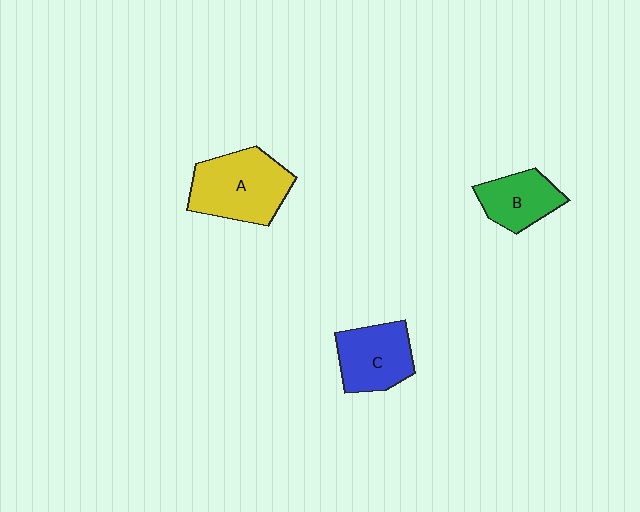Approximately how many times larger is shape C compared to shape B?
Approximately 1.2 times.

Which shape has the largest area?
Shape A (yellow).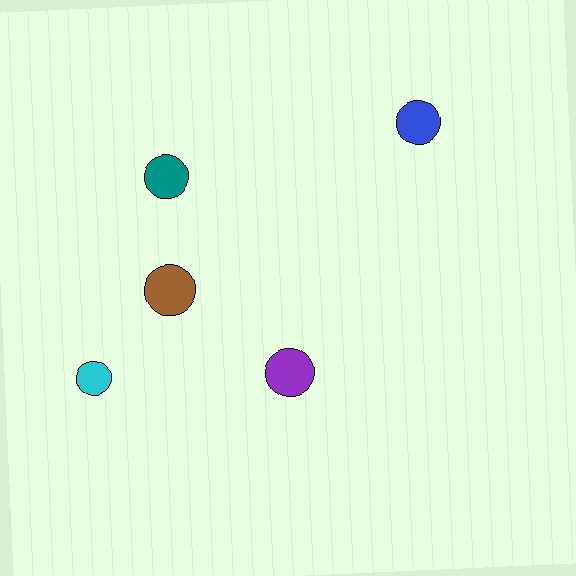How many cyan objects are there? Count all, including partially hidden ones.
There is 1 cyan object.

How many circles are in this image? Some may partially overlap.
There are 5 circles.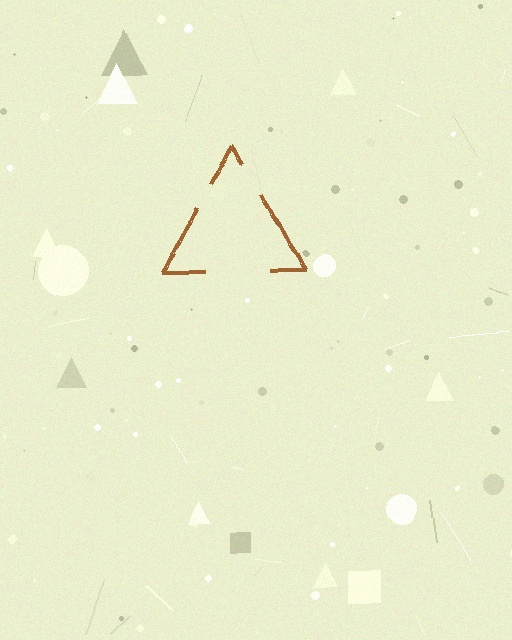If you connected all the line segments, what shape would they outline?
They would outline a triangle.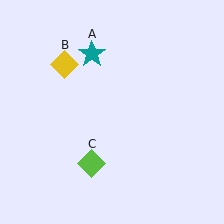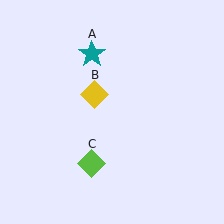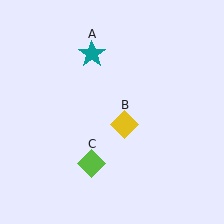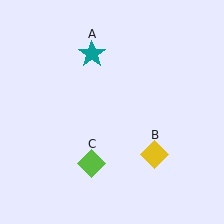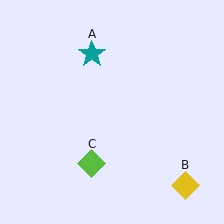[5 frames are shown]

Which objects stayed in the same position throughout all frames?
Teal star (object A) and lime diamond (object C) remained stationary.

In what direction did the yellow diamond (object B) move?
The yellow diamond (object B) moved down and to the right.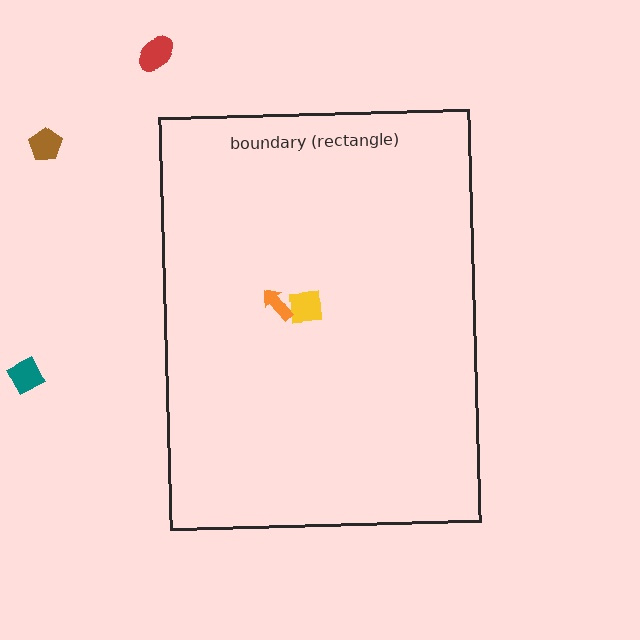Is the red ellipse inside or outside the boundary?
Outside.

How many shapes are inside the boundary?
2 inside, 3 outside.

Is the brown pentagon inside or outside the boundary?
Outside.